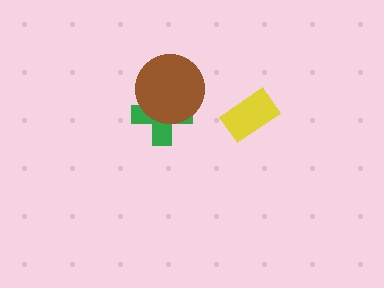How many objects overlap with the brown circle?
1 object overlaps with the brown circle.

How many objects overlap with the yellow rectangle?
0 objects overlap with the yellow rectangle.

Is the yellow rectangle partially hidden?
No, no other shape covers it.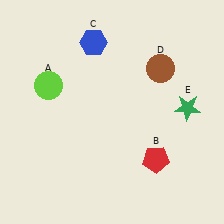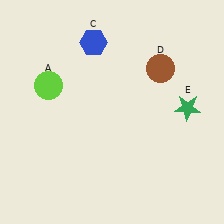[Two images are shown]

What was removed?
The red pentagon (B) was removed in Image 2.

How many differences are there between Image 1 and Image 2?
There is 1 difference between the two images.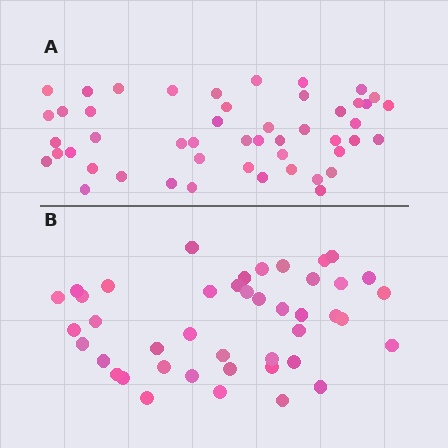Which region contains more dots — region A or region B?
Region A (the top region) has more dots.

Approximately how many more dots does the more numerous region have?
Region A has about 6 more dots than region B.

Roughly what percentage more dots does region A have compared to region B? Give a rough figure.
About 15% more.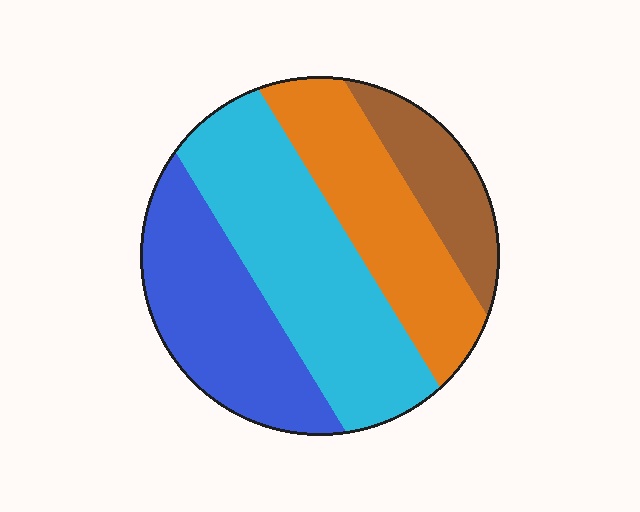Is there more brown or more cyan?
Cyan.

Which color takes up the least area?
Brown, at roughly 15%.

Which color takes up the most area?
Cyan, at roughly 35%.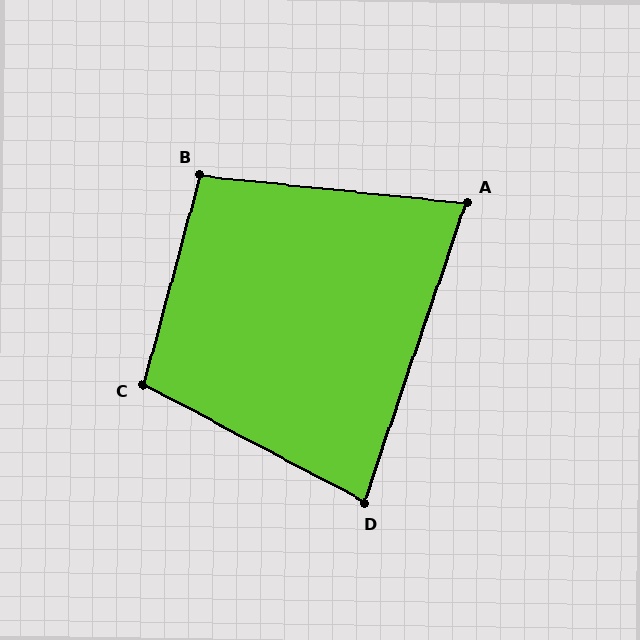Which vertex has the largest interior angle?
C, at approximately 103 degrees.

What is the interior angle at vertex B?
Approximately 99 degrees (obtuse).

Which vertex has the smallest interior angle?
A, at approximately 77 degrees.